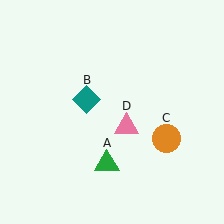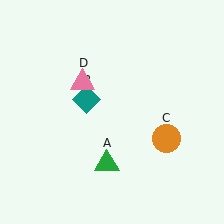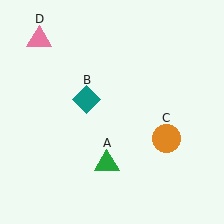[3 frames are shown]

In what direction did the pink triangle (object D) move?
The pink triangle (object D) moved up and to the left.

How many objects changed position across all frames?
1 object changed position: pink triangle (object D).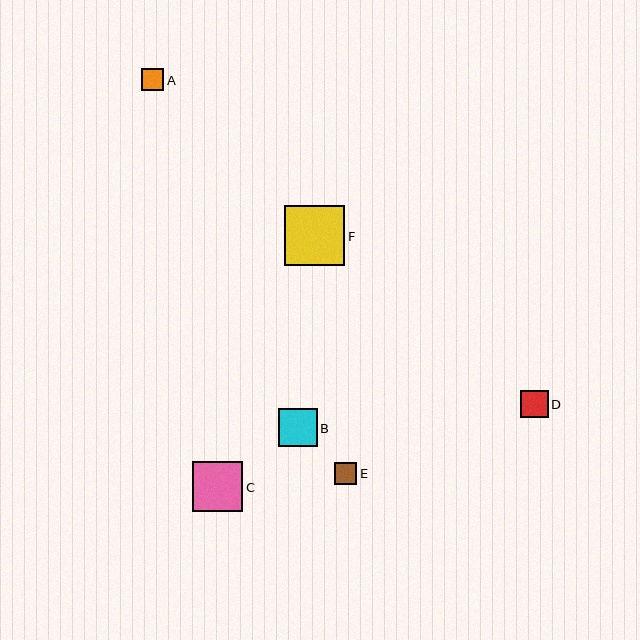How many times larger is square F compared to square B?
Square F is approximately 1.6 times the size of square B.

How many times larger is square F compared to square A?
Square F is approximately 2.7 times the size of square A.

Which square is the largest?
Square F is the largest with a size of approximately 61 pixels.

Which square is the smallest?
Square E is the smallest with a size of approximately 22 pixels.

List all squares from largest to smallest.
From largest to smallest: F, C, B, D, A, E.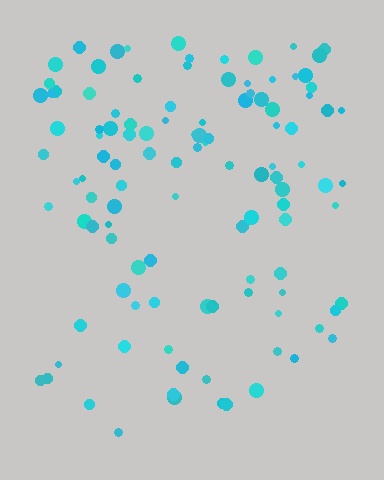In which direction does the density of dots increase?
From bottom to top, with the top side densest.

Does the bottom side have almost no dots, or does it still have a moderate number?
Still a moderate number, just noticeably fewer than the top.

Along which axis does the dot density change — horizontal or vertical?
Vertical.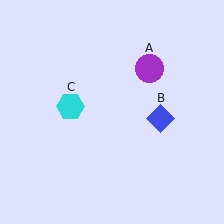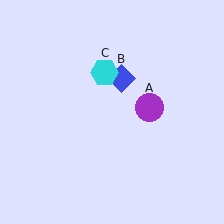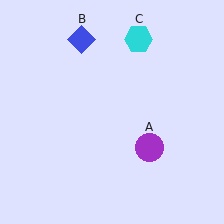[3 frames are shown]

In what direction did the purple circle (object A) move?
The purple circle (object A) moved down.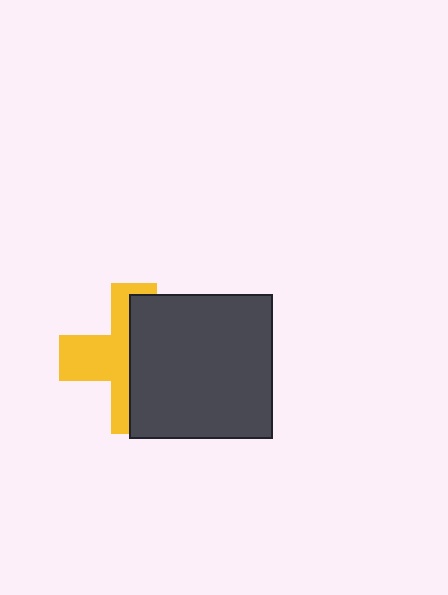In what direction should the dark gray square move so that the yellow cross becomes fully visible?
The dark gray square should move right. That is the shortest direction to clear the overlap and leave the yellow cross fully visible.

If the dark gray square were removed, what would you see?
You would see the complete yellow cross.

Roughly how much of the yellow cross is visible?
About half of it is visible (roughly 46%).